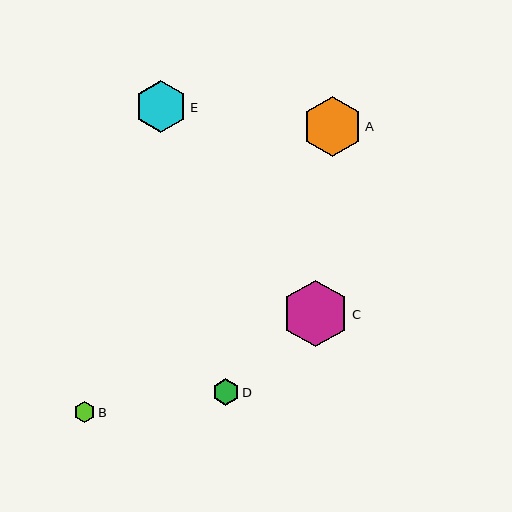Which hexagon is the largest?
Hexagon C is the largest with a size of approximately 67 pixels.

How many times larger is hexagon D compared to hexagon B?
Hexagon D is approximately 1.3 times the size of hexagon B.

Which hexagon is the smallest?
Hexagon B is the smallest with a size of approximately 21 pixels.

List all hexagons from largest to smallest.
From largest to smallest: C, A, E, D, B.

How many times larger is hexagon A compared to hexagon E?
Hexagon A is approximately 1.2 times the size of hexagon E.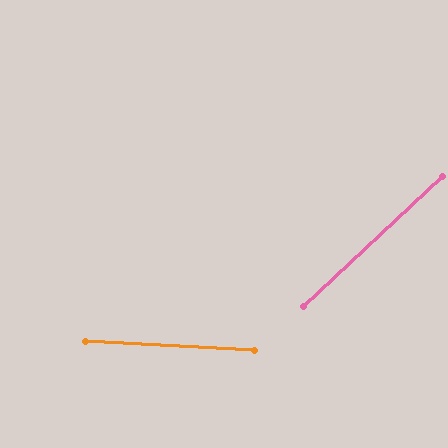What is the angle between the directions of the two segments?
Approximately 46 degrees.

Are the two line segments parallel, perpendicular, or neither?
Neither parallel nor perpendicular — they differ by about 46°.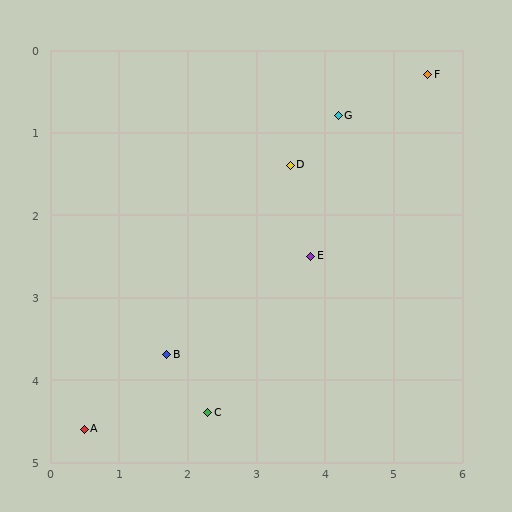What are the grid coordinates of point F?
Point F is at approximately (5.5, 0.3).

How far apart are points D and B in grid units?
Points D and B are about 2.9 grid units apart.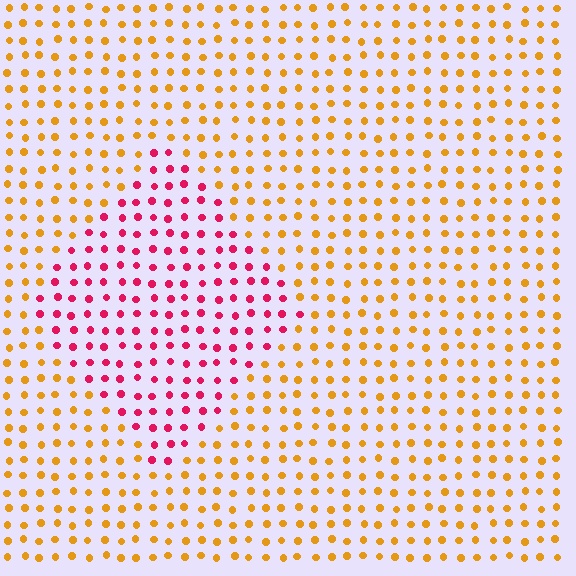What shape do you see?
I see a diamond.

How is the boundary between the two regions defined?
The boundary is defined purely by a slight shift in hue (about 60 degrees). Spacing, size, and orientation are identical on both sides.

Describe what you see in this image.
The image is filled with small orange elements in a uniform arrangement. A diamond-shaped region is visible where the elements are tinted to a slightly different hue, forming a subtle color boundary.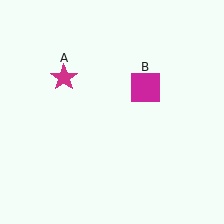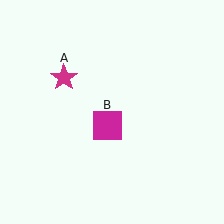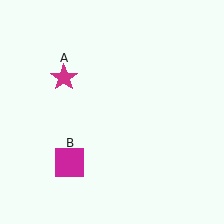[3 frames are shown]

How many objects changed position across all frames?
1 object changed position: magenta square (object B).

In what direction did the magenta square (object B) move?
The magenta square (object B) moved down and to the left.